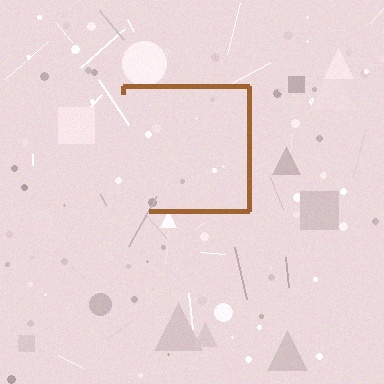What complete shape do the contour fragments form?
The contour fragments form a square.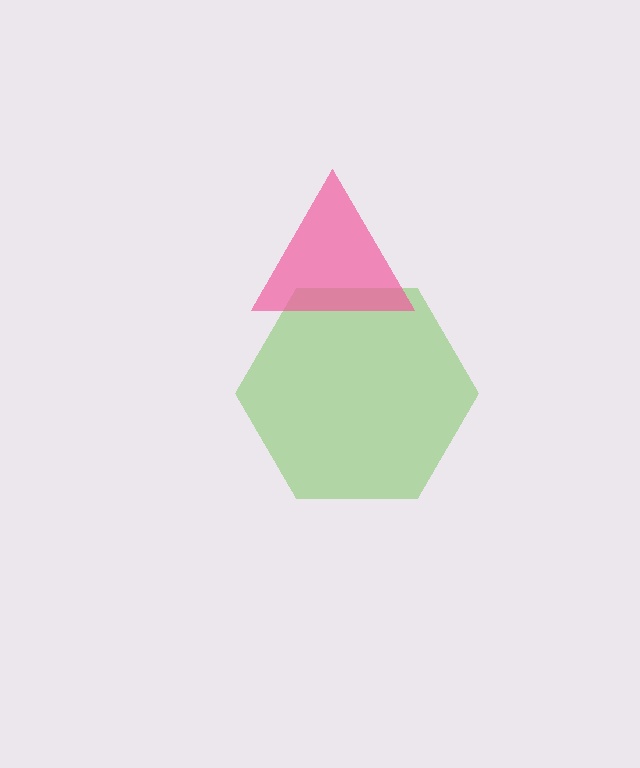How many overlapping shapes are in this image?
There are 2 overlapping shapes in the image.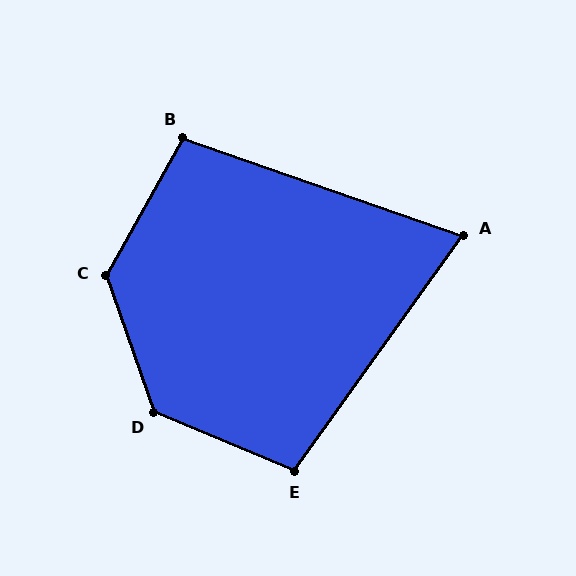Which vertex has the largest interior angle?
D, at approximately 132 degrees.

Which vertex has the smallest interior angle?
A, at approximately 74 degrees.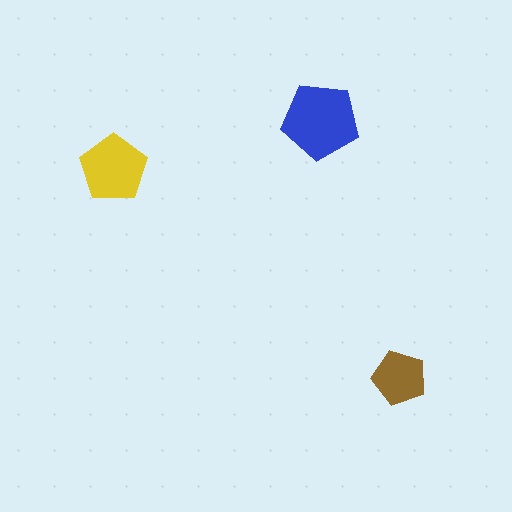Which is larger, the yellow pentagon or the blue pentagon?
The blue one.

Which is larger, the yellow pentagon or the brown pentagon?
The yellow one.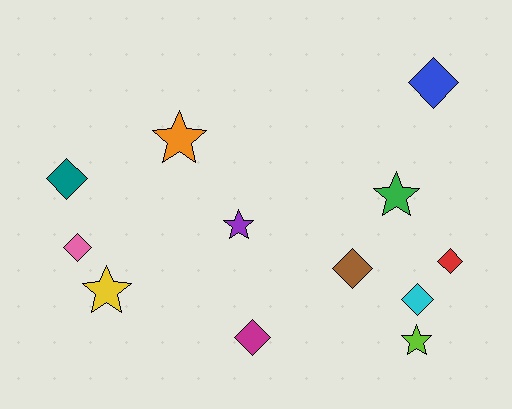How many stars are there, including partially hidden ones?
There are 5 stars.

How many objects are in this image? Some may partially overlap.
There are 12 objects.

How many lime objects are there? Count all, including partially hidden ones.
There is 1 lime object.